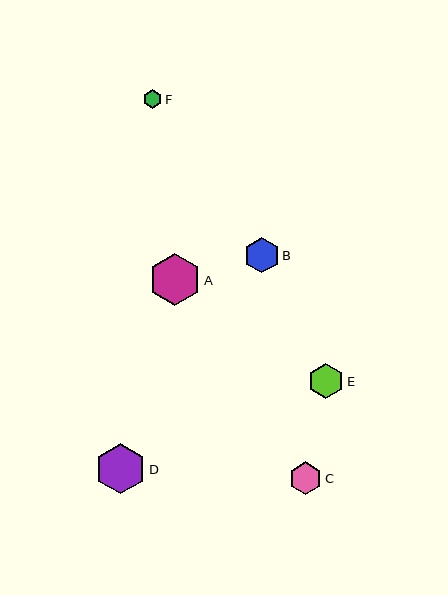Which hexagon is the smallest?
Hexagon F is the smallest with a size of approximately 19 pixels.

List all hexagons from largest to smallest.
From largest to smallest: A, D, B, E, C, F.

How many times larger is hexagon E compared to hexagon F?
Hexagon E is approximately 1.9 times the size of hexagon F.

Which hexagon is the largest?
Hexagon A is the largest with a size of approximately 52 pixels.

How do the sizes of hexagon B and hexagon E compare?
Hexagon B and hexagon E are approximately the same size.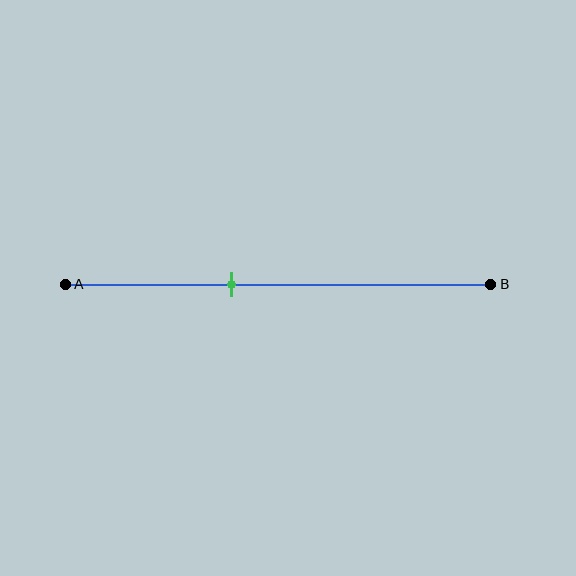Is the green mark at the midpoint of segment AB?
No, the mark is at about 40% from A, not at the 50% midpoint.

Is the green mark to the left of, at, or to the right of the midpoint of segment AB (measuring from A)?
The green mark is to the left of the midpoint of segment AB.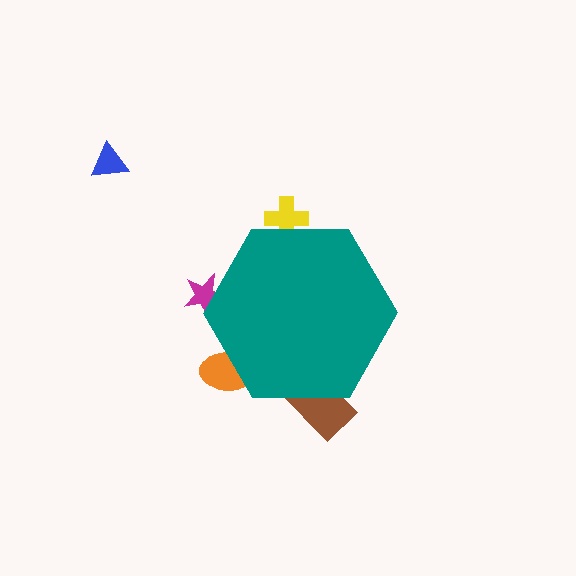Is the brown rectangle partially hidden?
Yes, the brown rectangle is partially hidden behind the teal hexagon.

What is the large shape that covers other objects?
A teal hexagon.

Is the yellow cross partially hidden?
Yes, the yellow cross is partially hidden behind the teal hexagon.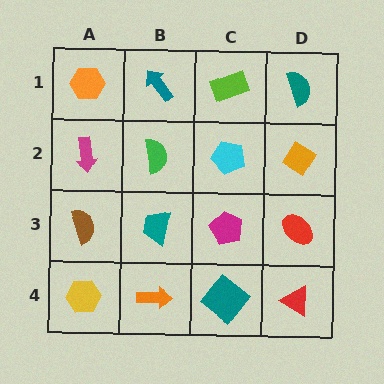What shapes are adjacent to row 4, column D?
A red ellipse (row 3, column D), a teal diamond (row 4, column C).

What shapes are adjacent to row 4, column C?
A magenta pentagon (row 3, column C), an orange arrow (row 4, column B), a red triangle (row 4, column D).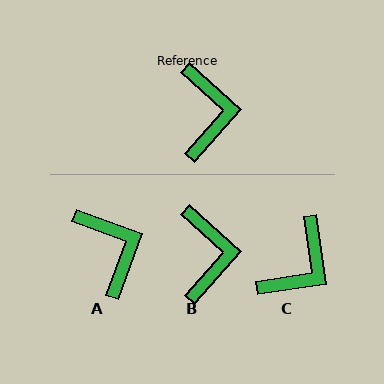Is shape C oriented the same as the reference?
No, it is off by about 40 degrees.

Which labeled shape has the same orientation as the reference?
B.